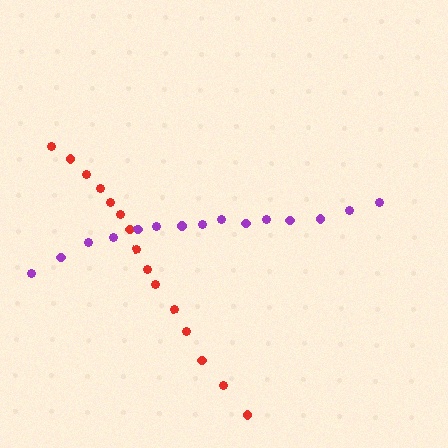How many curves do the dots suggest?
There are 2 distinct paths.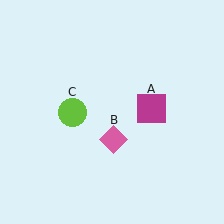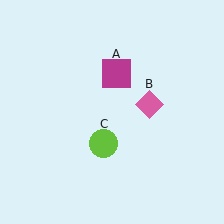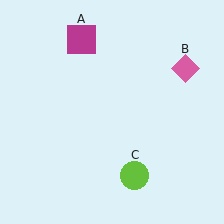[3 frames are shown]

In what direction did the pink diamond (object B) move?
The pink diamond (object B) moved up and to the right.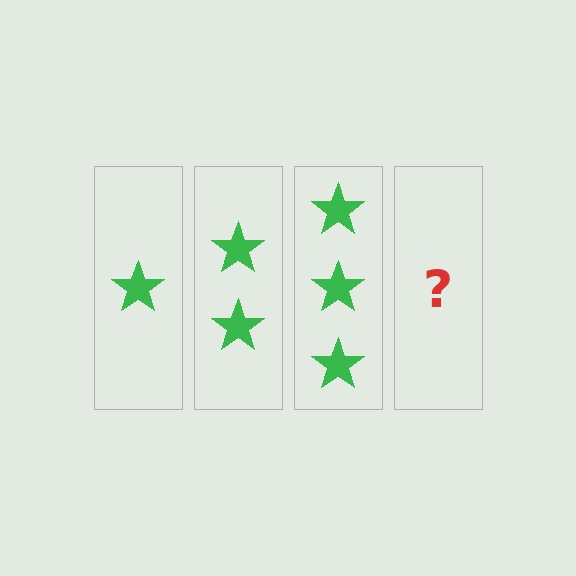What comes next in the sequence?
The next element should be 4 stars.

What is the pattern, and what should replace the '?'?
The pattern is that each step adds one more star. The '?' should be 4 stars.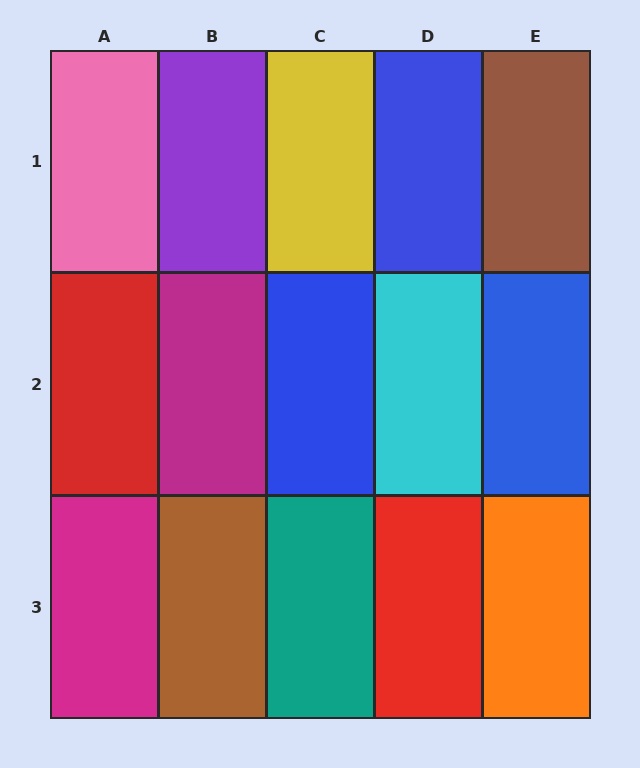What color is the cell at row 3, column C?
Teal.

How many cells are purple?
1 cell is purple.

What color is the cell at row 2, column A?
Red.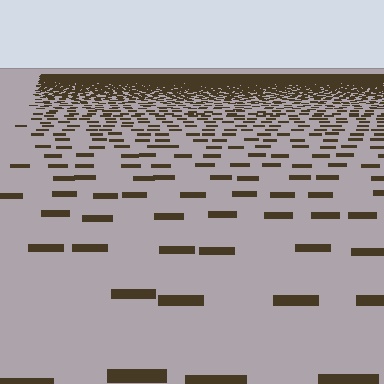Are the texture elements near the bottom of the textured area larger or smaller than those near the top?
Larger. Near the bottom, elements are closer to the viewer and appear at a bigger on-screen size.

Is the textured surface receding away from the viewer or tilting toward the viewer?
The surface is receding away from the viewer. Texture elements get smaller and denser toward the top.